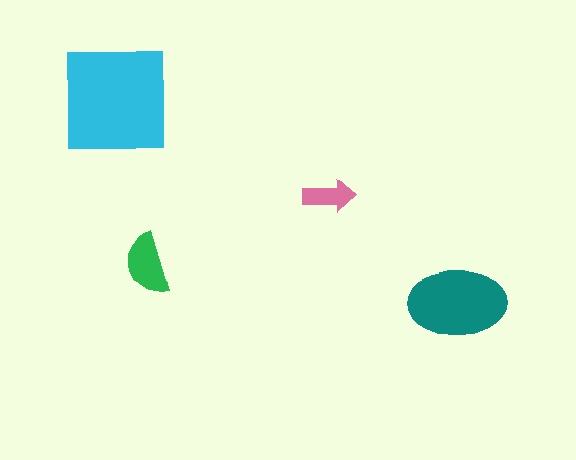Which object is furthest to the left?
The cyan square is leftmost.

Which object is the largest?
The cyan square.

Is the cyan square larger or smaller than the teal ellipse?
Larger.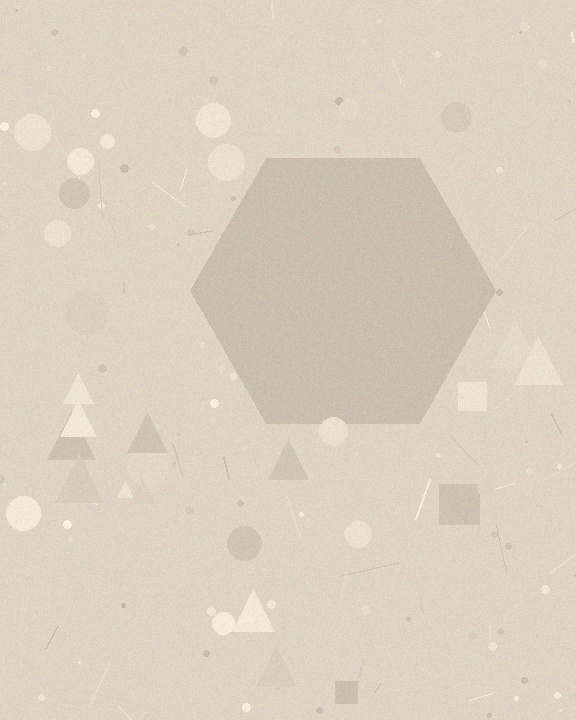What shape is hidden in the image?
A hexagon is hidden in the image.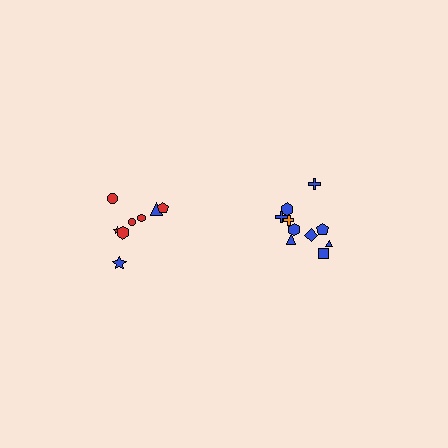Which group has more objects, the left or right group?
The right group.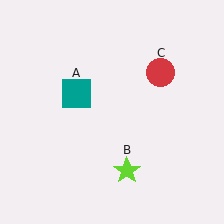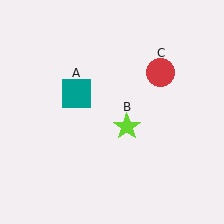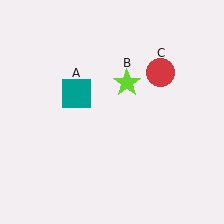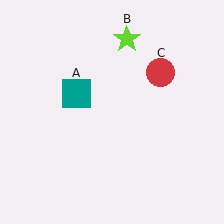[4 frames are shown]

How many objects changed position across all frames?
1 object changed position: lime star (object B).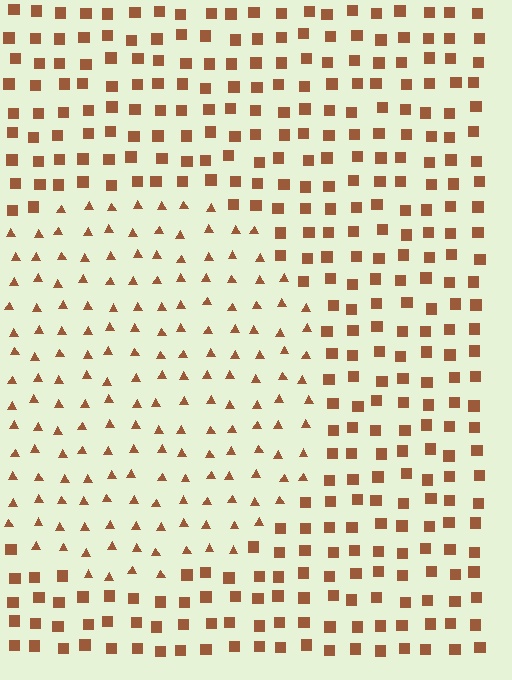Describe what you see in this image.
The image is filled with small brown elements arranged in a uniform grid. A circle-shaped region contains triangles, while the surrounding area contains squares. The boundary is defined purely by the change in element shape.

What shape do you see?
I see a circle.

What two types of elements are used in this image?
The image uses triangles inside the circle region and squares outside it.